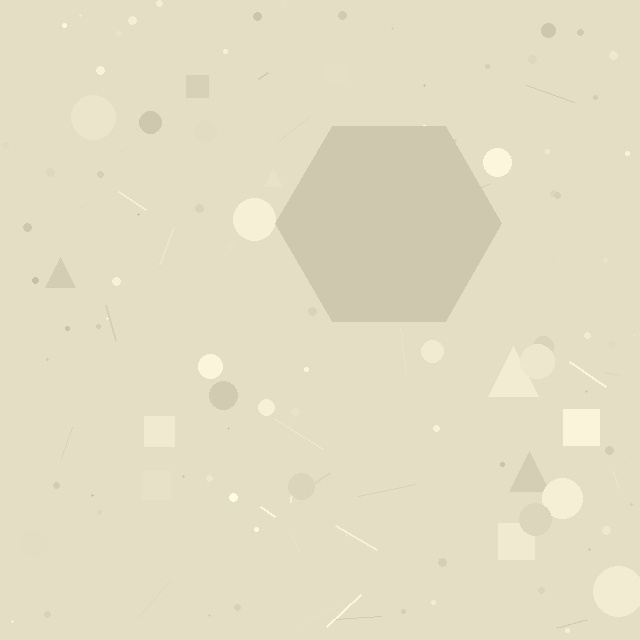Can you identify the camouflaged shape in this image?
The camouflaged shape is a hexagon.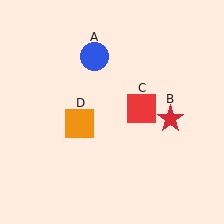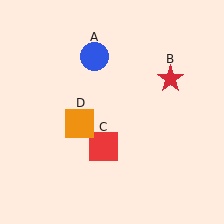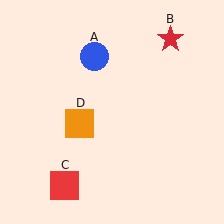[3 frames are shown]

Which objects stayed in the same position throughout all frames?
Blue circle (object A) and orange square (object D) remained stationary.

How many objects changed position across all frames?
2 objects changed position: red star (object B), red square (object C).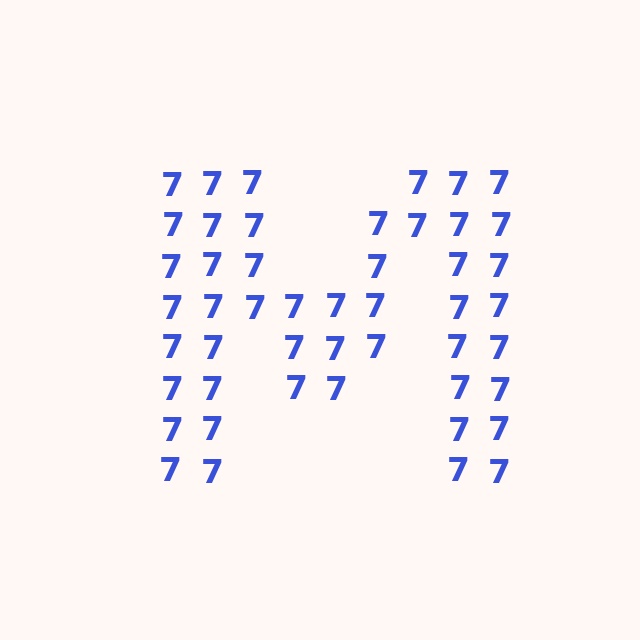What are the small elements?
The small elements are digit 7's.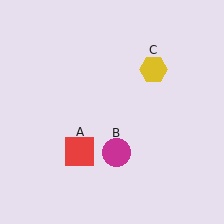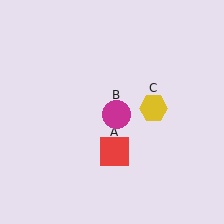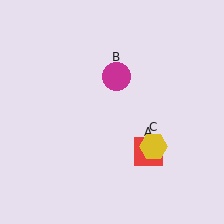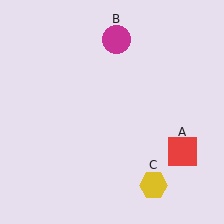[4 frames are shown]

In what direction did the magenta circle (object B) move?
The magenta circle (object B) moved up.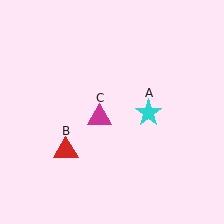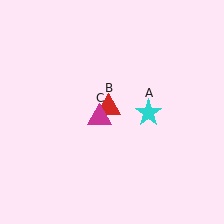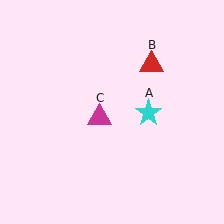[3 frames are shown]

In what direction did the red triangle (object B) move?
The red triangle (object B) moved up and to the right.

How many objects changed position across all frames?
1 object changed position: red triangle (object B).